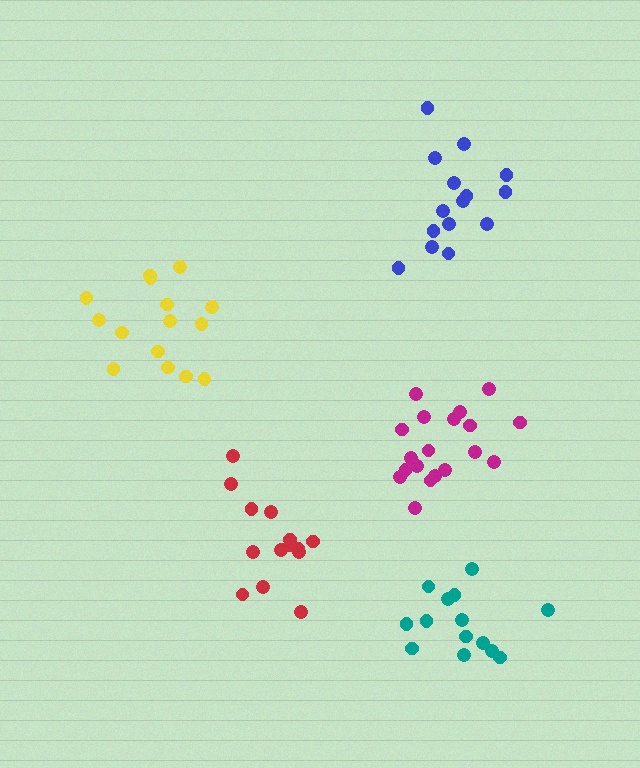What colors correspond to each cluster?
The clusters are colored: blue, red, magenta, yellow, teal.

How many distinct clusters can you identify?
There are 5 distinct clusters.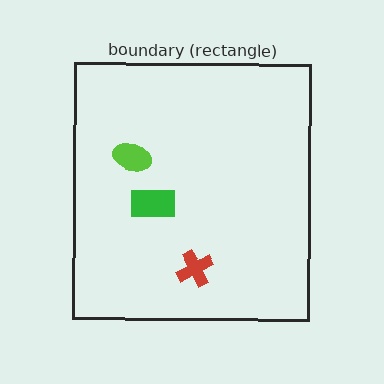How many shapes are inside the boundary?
3 inside, 0 outside.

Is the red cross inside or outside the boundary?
Inside.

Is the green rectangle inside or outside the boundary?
Inside.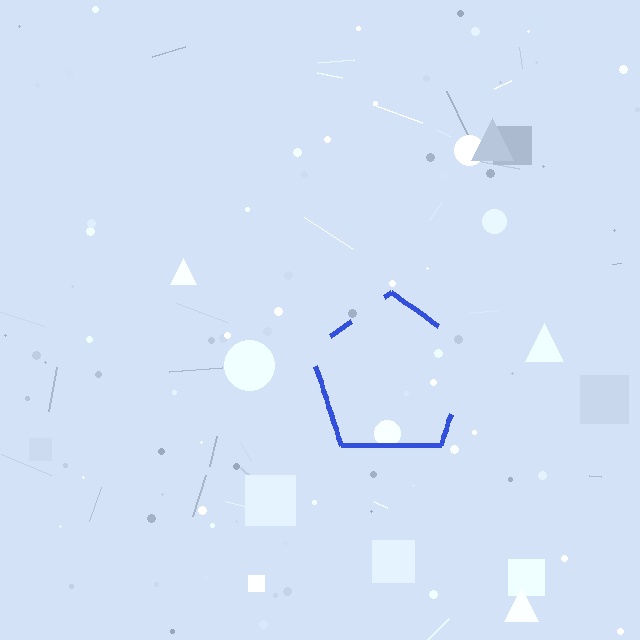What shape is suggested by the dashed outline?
The dashed outline suggests a pentagon.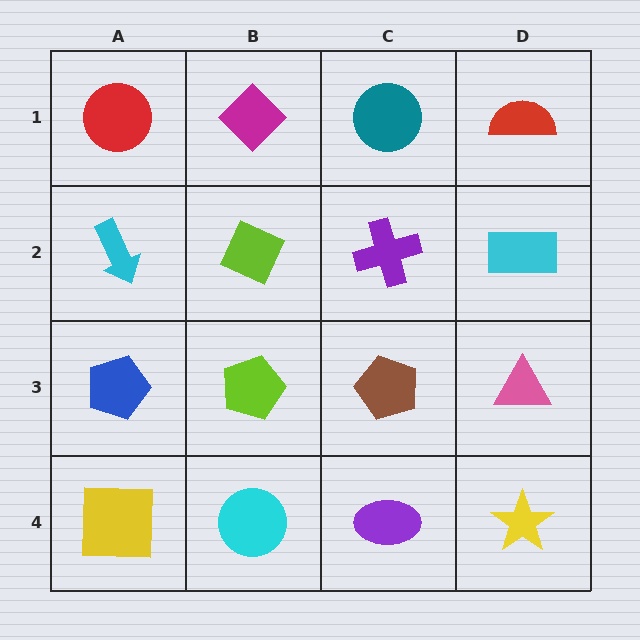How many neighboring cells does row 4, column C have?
3.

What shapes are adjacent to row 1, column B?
A lime diamond (row 2, column B), a red circle (row 1, column A), a teal circle (row 1, column C).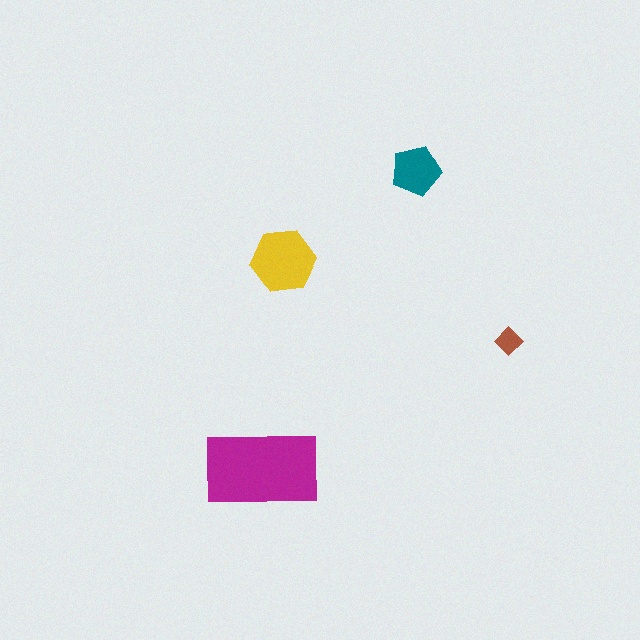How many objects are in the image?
There are 4 objects in the image.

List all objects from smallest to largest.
The brown diamond, the teal pentagon, the yellow hexagon, the magenta rectangle.